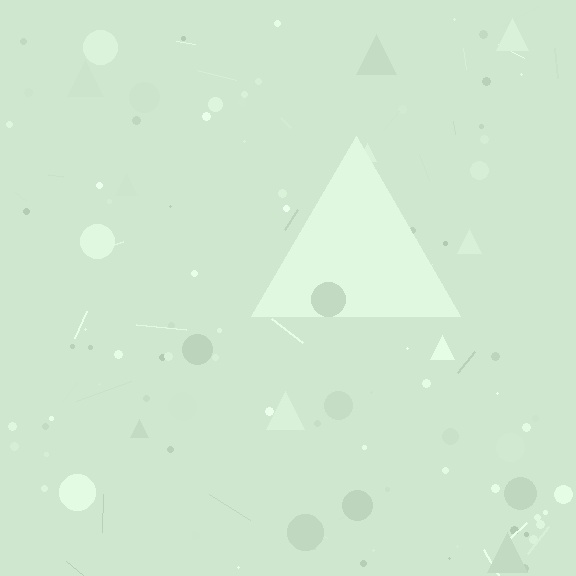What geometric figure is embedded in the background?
A triangle is embedded in the background.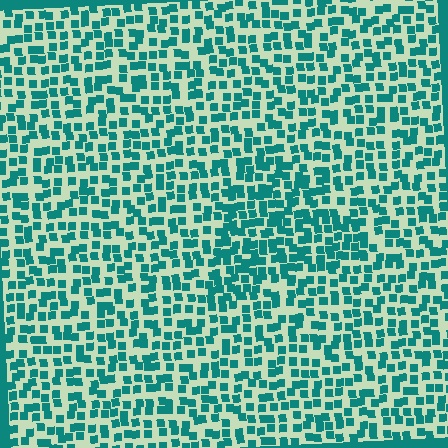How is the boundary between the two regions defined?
The boundary is defined by a change in element density (approximately 1.5x ratio). All elements are the same color, size, and shape.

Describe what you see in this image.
The image contains small teal elements arranged at two different densities. A triangle-shaped region is visible where the elements are more densely packed than the surrounding area.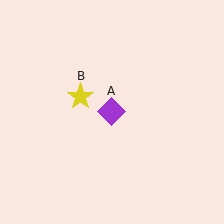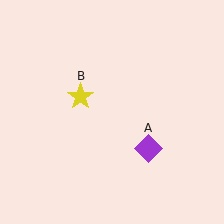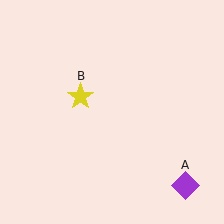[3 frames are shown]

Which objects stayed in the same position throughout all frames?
Yellow star (object B) remained stationary.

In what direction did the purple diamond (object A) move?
The purple diamond (object A) moved down and to the right.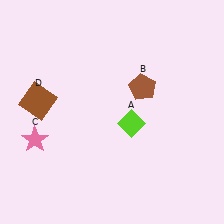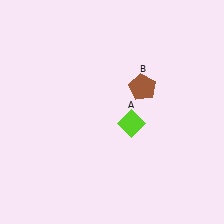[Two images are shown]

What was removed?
The brown square (D), the pink star (C) were removed in Image 2.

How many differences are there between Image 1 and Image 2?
There are 2 differences between the two images.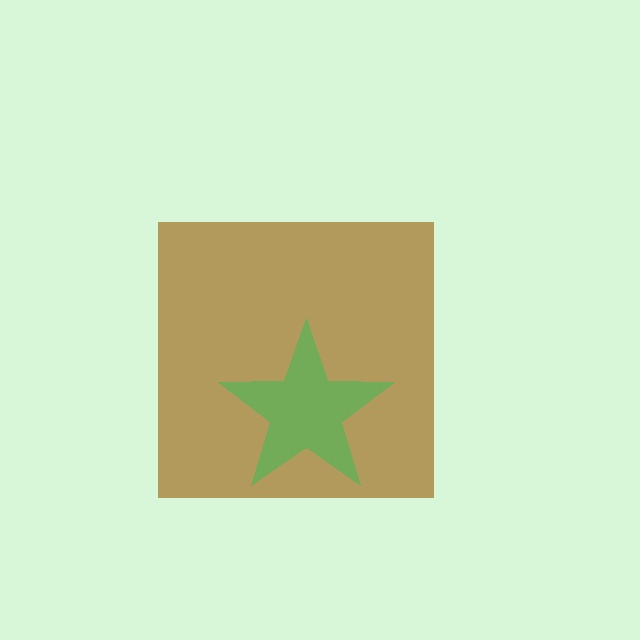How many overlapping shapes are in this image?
There are 2 overlapping shapes in the image.